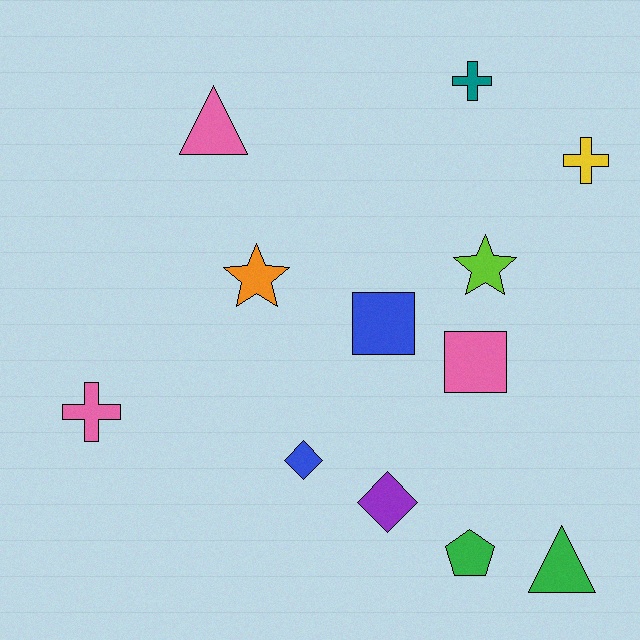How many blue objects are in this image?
There are 2 blue objects.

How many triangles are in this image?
There are 2 triangles.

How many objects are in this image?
There are 12 objects.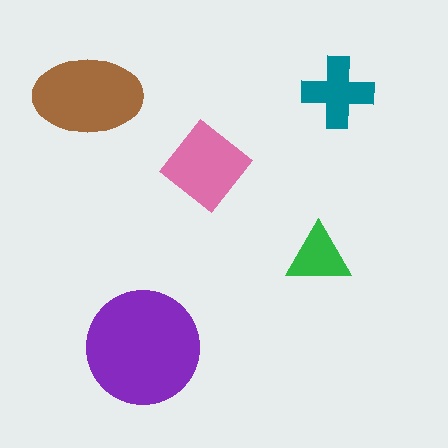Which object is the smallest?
The green triangle.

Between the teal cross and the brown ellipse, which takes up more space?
The brown ellipse.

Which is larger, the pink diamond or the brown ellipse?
The brown ellipse.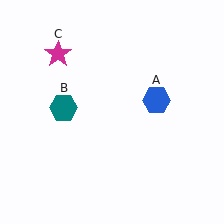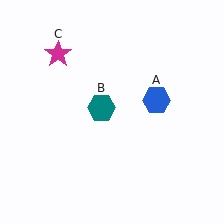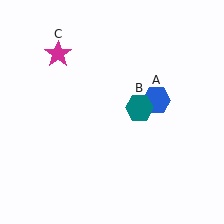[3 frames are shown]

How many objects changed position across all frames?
1 object changed position: teal hexagon (object B).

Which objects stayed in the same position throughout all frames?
Blue hexagon (object A) and magenta star (object C) remained stationary.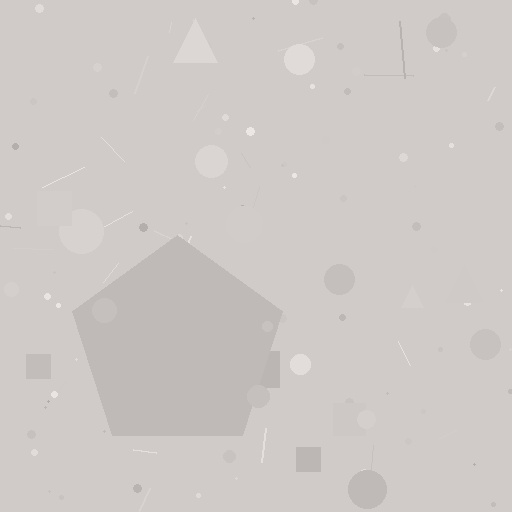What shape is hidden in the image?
A pentagon is hidden in the image.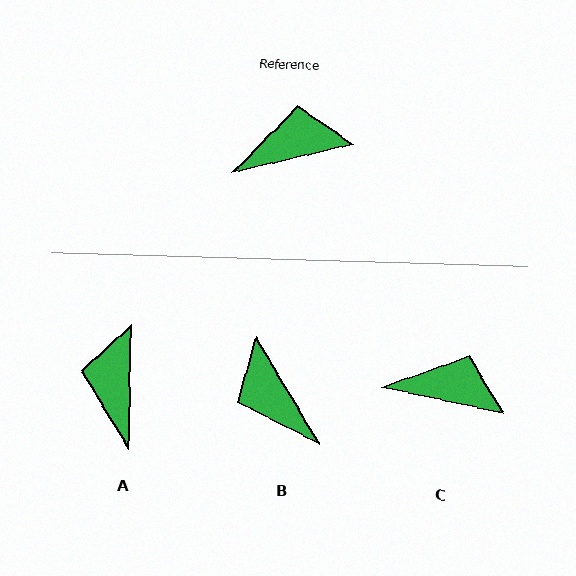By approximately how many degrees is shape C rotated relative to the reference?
Approximately 25 degrees clockwise.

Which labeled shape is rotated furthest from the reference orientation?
B, about 107 degrees away.